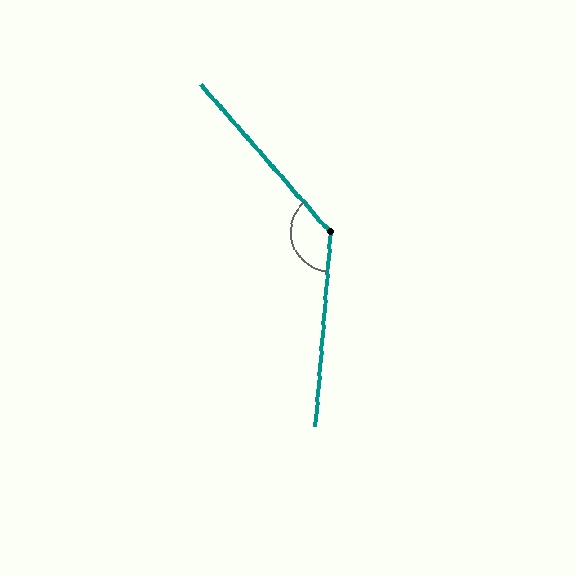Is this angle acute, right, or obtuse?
It is obtuse.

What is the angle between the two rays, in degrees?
Approximately 134 degrees.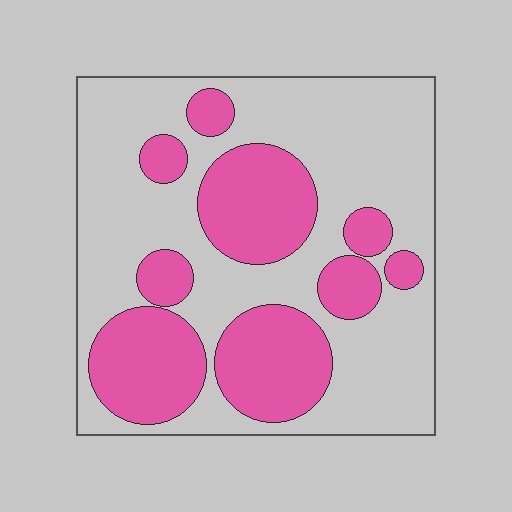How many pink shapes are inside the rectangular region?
9.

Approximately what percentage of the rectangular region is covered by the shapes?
Approximately 35%.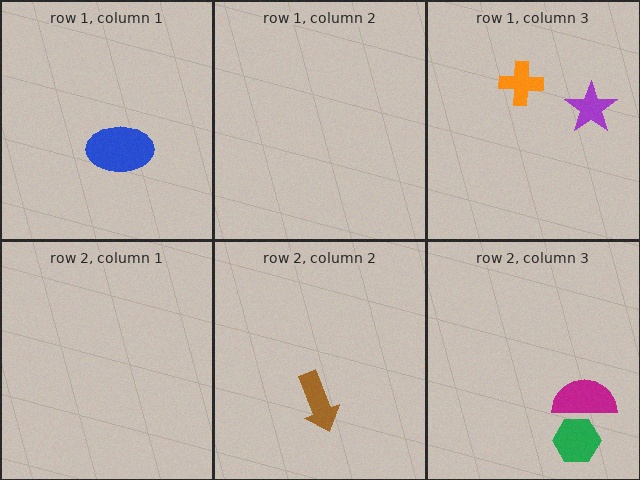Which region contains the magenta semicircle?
The row 2, column 3 region.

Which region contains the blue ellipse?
The row 1, column 1 region.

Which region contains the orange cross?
The row 1, column 3 region.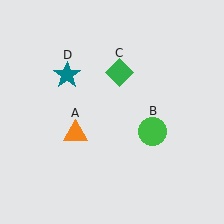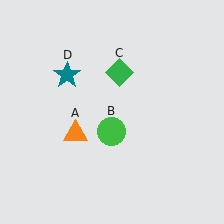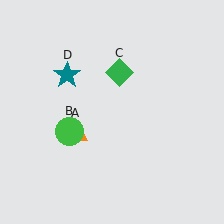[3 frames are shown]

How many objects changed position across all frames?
1 object changed position: green circle (object B).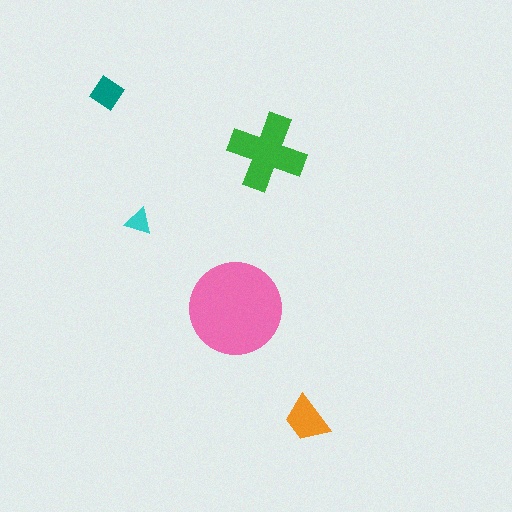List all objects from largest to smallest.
The pink circle, the green cross, the orange trapezoid, the teal diamond, the cyan triangle.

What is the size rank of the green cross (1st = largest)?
2nd.